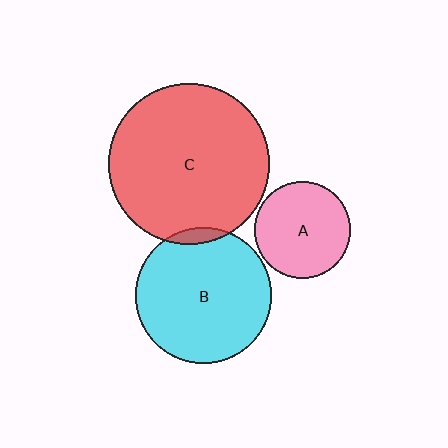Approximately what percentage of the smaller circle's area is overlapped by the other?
Approximately 5%.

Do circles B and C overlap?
Yes.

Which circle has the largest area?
Circle C (red).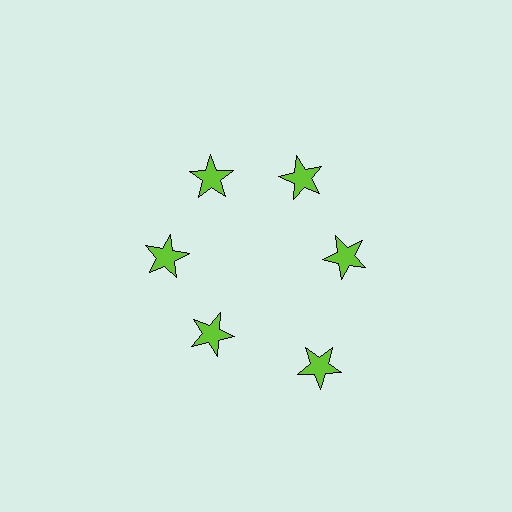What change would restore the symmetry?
The symmetry would be restored by moving it inward, back onto the ring so that all 6 stars sit at equal angles and equal distance from the center.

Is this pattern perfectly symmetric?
No. The 6 lime stars are arranged in a ring, but one element near the 5 o'clock position is pushed outward from the center, breaking the 6-fold rotational symmetry.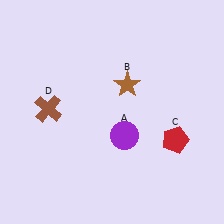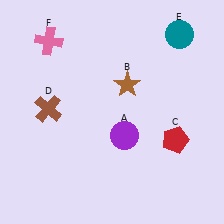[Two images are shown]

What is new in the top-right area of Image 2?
A teal circle (E) was added in the top-right area of Image 2.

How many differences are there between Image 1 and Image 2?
There are 2 differences between the two images.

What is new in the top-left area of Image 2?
A pink cross (F) was added in the top-left area of Image 2.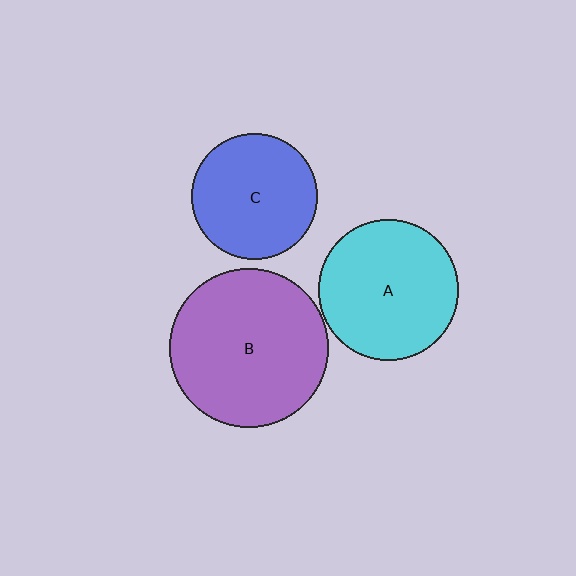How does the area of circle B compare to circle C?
Approximately 1.6 times.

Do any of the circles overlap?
No, none of the circles overlap.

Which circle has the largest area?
Circle B (purple).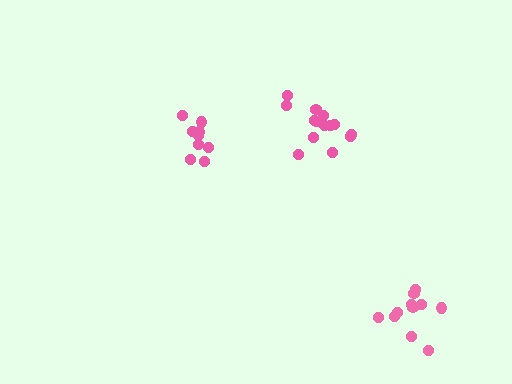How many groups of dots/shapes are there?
There are 3 groups.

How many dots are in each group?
Group 1: 14 dots, Group 2: 9 dots, Group 3: 11 dots (34 total).